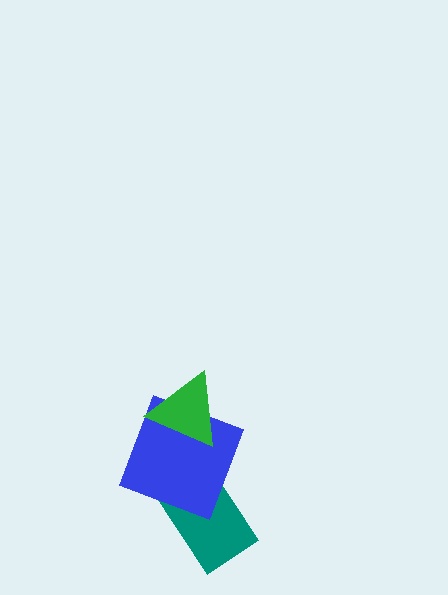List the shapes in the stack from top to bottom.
From top to bottom: the green triangle, the blue square, the teal rectangle.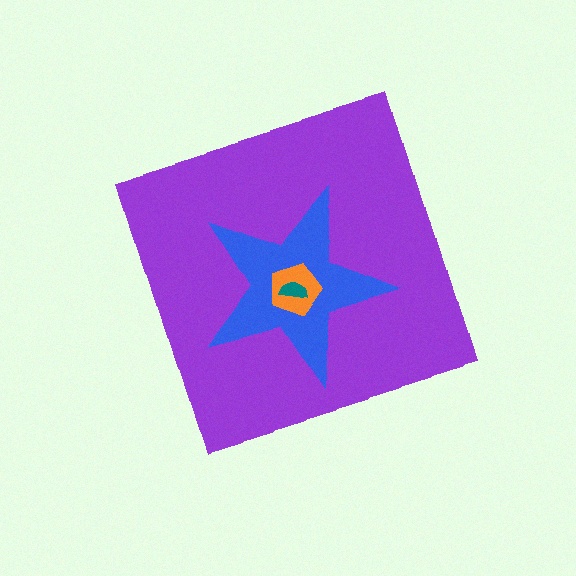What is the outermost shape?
The purple diamond.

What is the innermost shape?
The teal semicircle.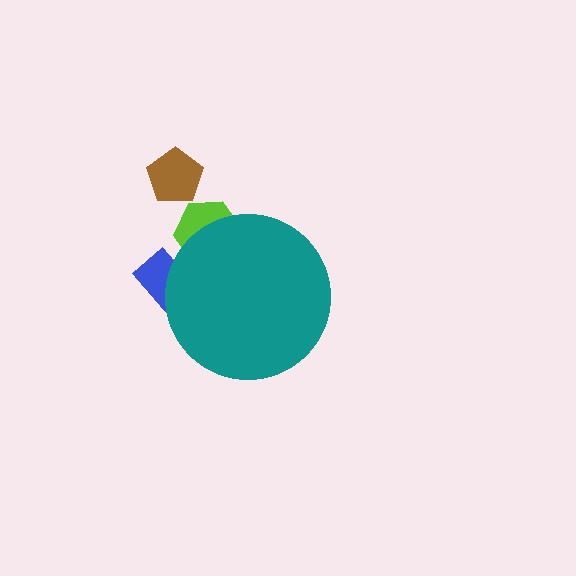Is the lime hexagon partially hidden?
Yes, the lime hexagon is partially hidden behind the teal circle.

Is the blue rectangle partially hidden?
Yes, the blue rectangle is partially hidden behind the teal circle.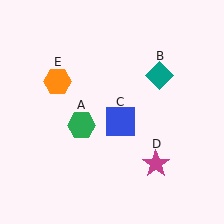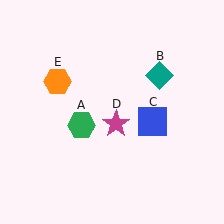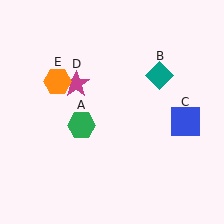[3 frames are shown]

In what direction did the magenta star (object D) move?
The magenta star (object D) moved up and to the left.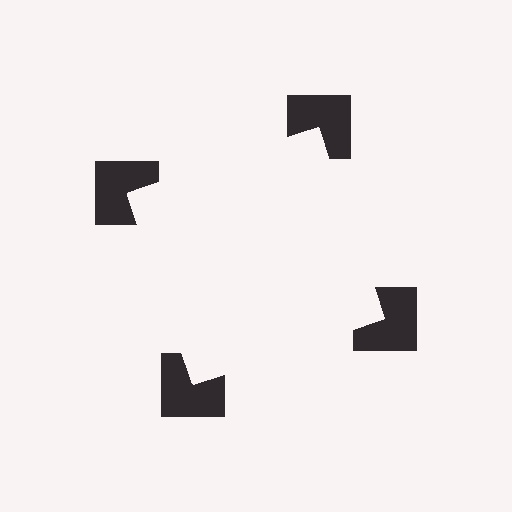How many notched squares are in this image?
There are 4 — one at each vertex of the illusory square.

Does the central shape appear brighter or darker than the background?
It typically appears slightly brighter than the background, even though no actual brightness change is drawn.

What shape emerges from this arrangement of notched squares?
An illusory square — its edges are inferred from the aligned wedge cuts in the notched squares, not physically drawn.